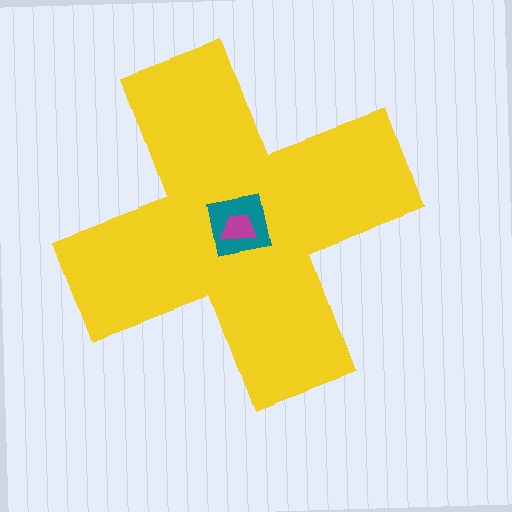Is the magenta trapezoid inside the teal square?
Yes.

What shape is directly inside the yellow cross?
The teal square.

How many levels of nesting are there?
3.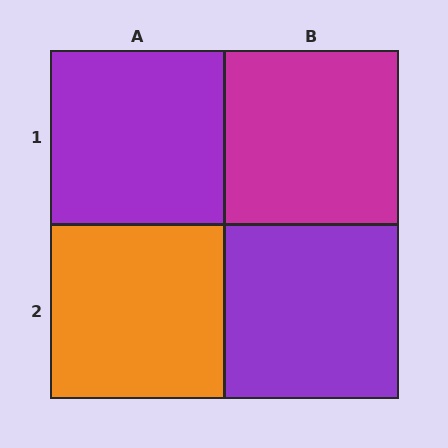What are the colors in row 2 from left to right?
Orange, purple.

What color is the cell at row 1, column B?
Magenta.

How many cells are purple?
2 cells are purple.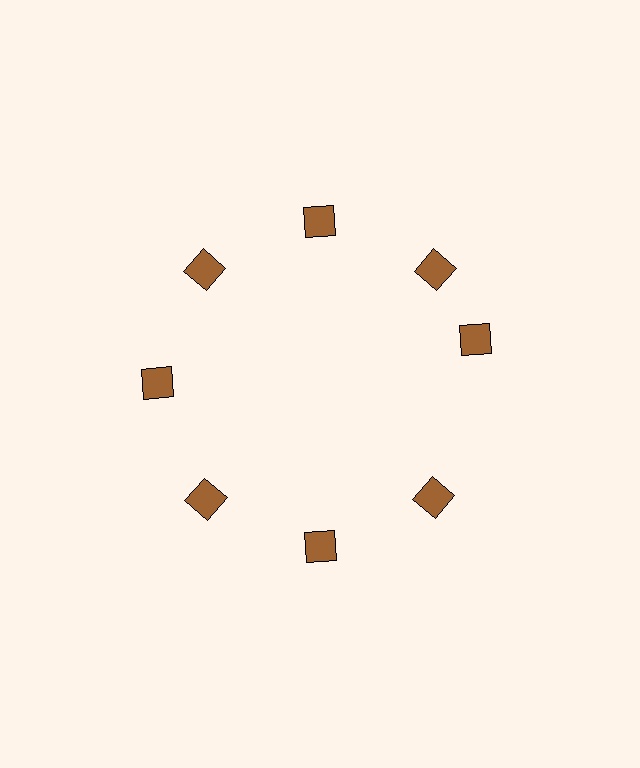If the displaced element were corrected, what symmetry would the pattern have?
It would have 8-fold rotational symmetry — the pattern would map onto itself every 45 degrees.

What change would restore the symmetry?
The symmetry would be restored by rotating it back into even spacing with its neighbors so that all 8 squares sit at equal angles and equal distance from the center.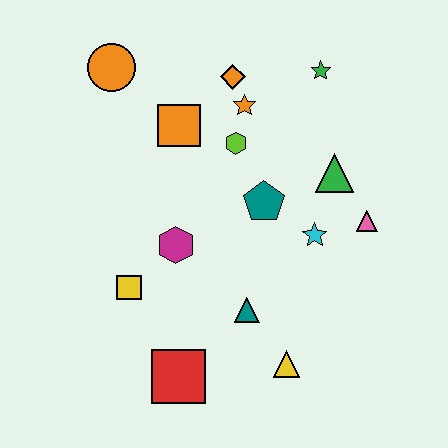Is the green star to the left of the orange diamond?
No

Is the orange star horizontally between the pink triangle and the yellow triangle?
No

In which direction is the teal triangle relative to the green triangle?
The teal triangle is below the green triangle.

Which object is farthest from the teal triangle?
The orange circle is farthest from the teal triangle.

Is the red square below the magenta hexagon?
Yes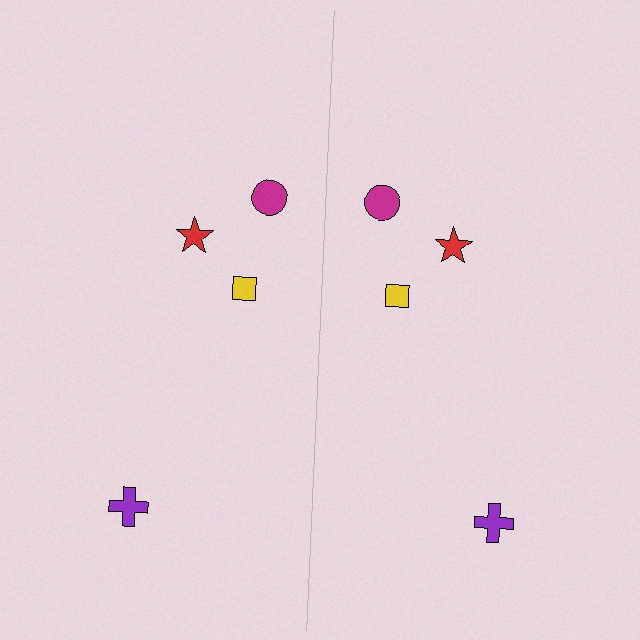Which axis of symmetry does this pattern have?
The pattern has a vertical axis of symmetry running through the center of the image.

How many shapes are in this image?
There are 8 shapes in this image.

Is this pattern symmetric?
Yes, this pattern has bilateral (reflection) symmetry.